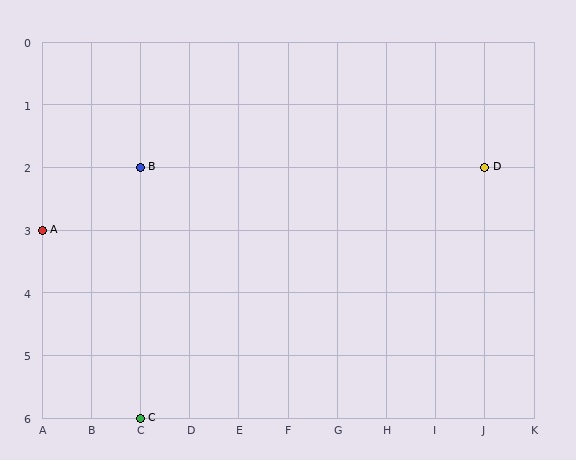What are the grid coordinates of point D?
Point D is at grid coordinates (J, 2).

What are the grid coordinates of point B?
Point B is at grid coordinates (C, 2).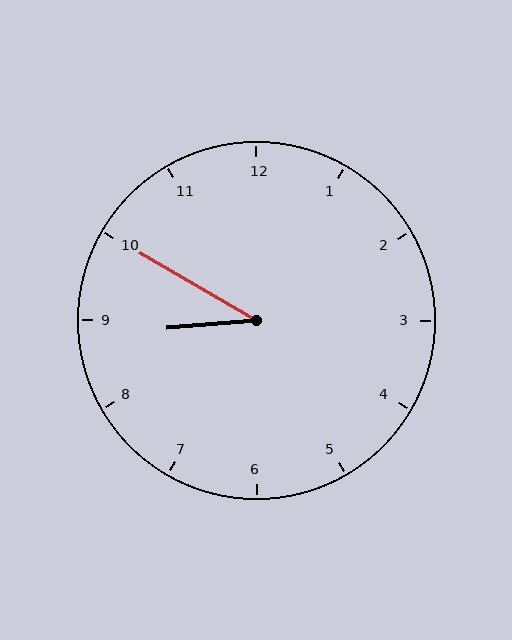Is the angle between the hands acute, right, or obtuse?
It is acute.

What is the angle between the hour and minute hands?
Approximately 35 degrees.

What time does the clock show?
8:50.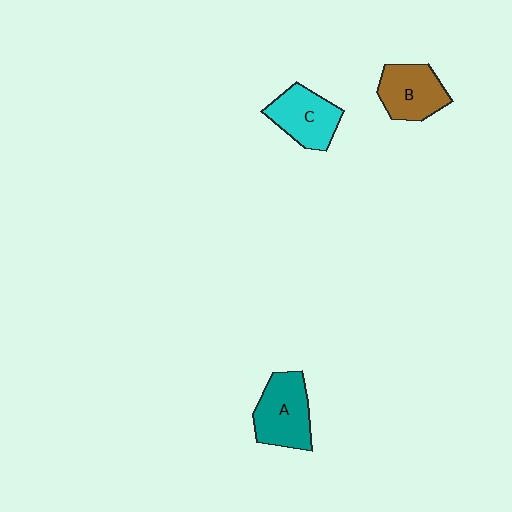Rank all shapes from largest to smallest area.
From largest to smallest: A (teal), C (cyan), B (brown).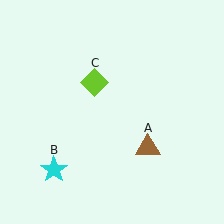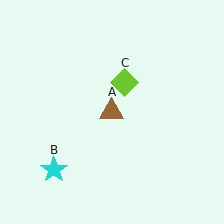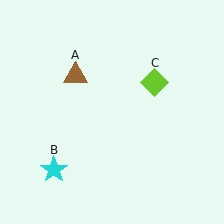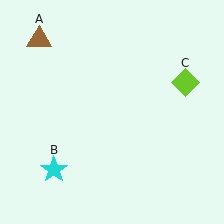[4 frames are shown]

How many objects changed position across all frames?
2 objects changed position: brown triangle (object A), lime diamond (object C).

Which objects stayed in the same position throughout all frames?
Cyan star (object B) remained stationary.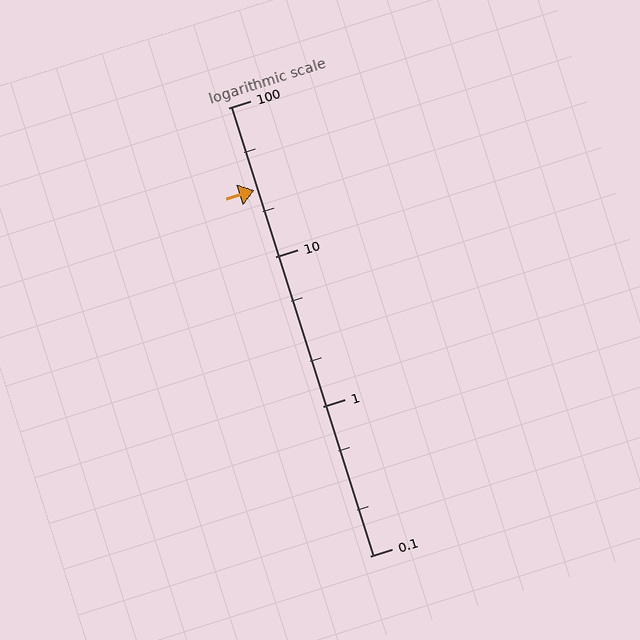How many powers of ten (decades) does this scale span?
The scale spans 3 decades, from 0.1 to 100.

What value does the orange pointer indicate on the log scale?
The pointer indicates approximately 28.